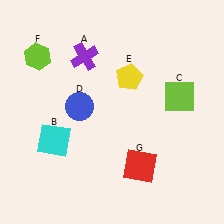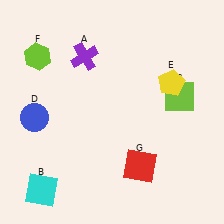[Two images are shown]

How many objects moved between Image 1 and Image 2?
3 objects moved between the two images.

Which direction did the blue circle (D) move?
The blue circle (D) moved left.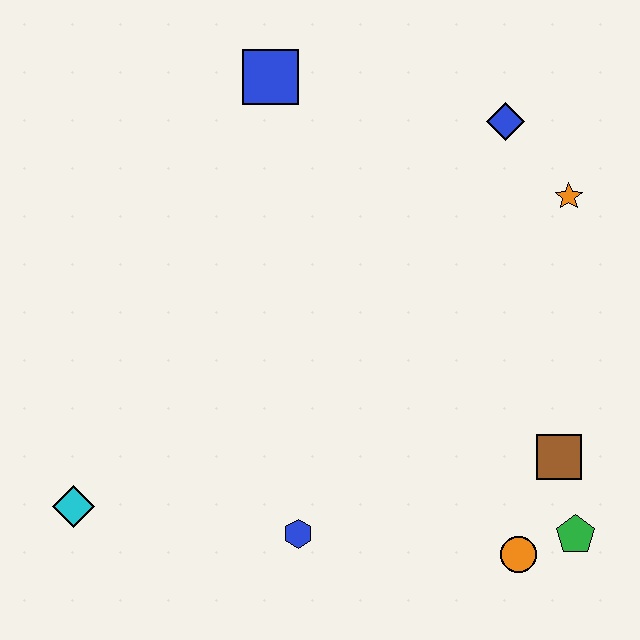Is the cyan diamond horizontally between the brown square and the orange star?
No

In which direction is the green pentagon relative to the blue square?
The green pentagon is below the blue square.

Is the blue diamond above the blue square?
No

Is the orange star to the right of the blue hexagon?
Yes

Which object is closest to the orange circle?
The green pentagon is closest to the orange circle.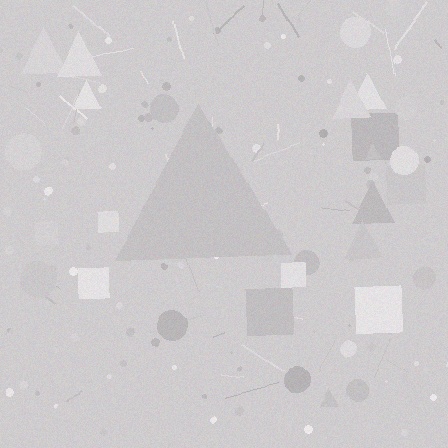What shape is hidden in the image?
A triangle is hidden in the image.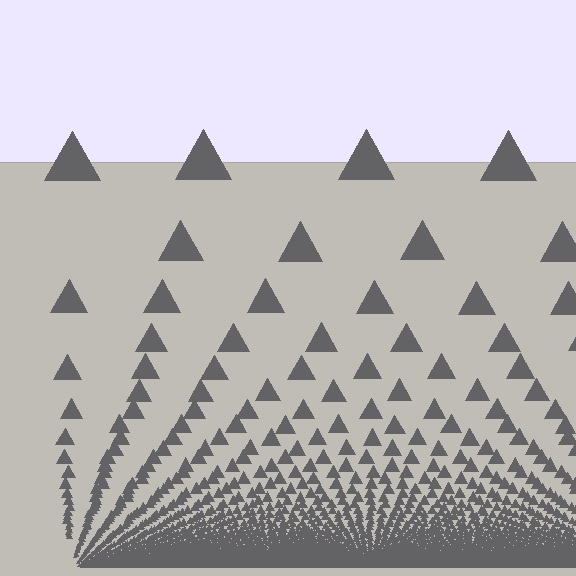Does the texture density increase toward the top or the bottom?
Density increases toward the bottom.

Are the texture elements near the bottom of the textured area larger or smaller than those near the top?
Smaller. The gradient is inverted — elements near the bottom are smaller and denser.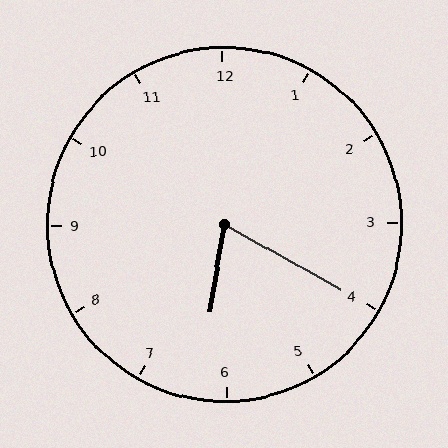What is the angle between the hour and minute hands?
Approximately 70 degrees.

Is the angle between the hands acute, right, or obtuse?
It is acute.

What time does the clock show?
6:20.